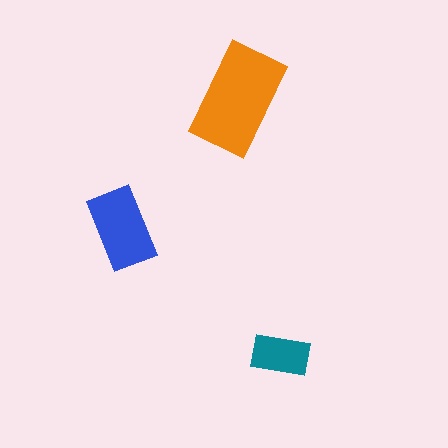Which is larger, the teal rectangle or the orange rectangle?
The orange one.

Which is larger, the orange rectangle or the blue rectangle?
The orange one.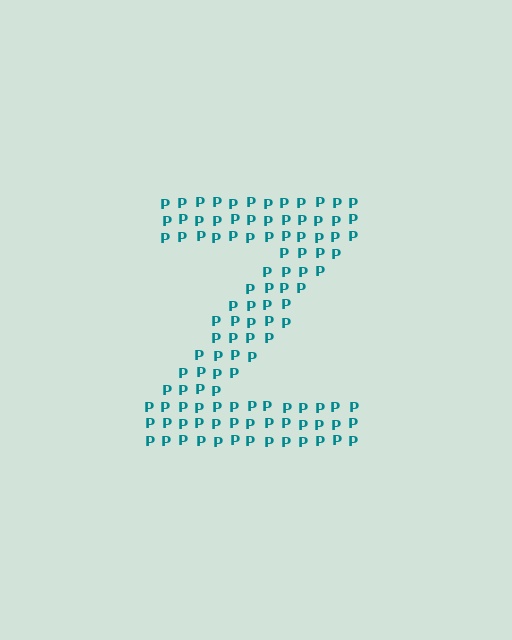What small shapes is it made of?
It is made of small letter P's.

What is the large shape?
The large shape is the letter Z.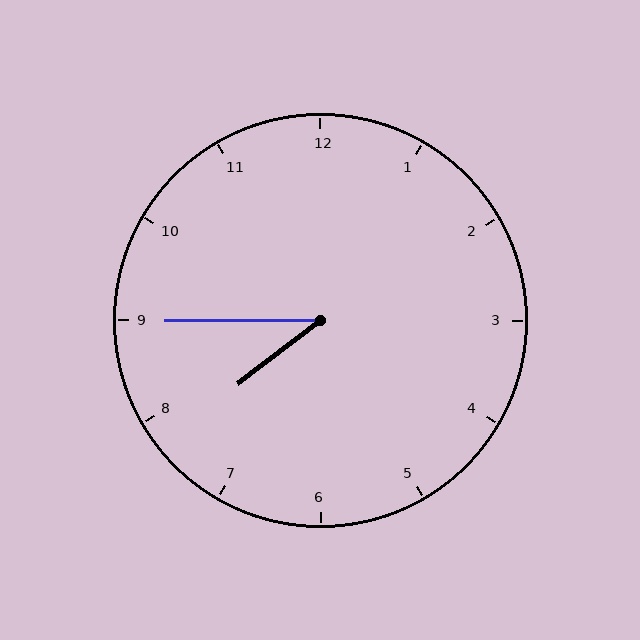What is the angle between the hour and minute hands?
Approximately 38 degrees.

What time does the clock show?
7:45.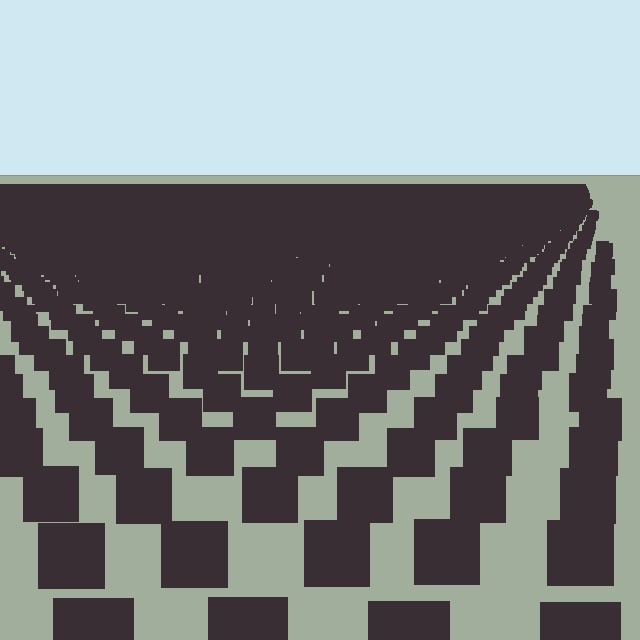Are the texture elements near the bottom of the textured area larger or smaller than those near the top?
Larger. Near the bottom, elements are closer to the viewer and appear at a bigger on-screen size.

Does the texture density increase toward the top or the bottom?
Density increases toward the top.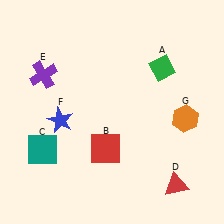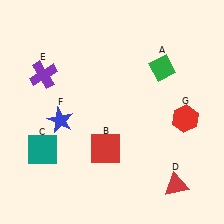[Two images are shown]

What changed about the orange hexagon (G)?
In Image 1, G is orange. In Image 2, it changed to red.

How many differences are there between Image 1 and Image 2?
There is 1 difference between the two images.